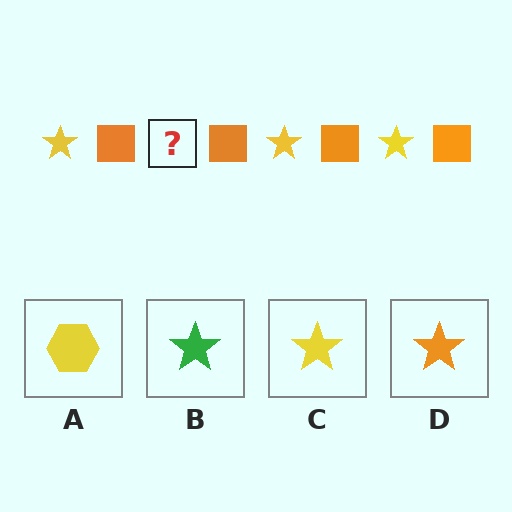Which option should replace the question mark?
Option C.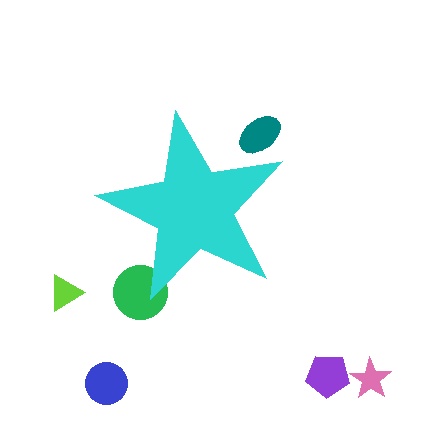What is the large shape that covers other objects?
A cyan star.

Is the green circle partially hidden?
Yes, the green circle is partially hidden behind the cyan star.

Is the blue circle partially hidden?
No, the blue circle is fully visible.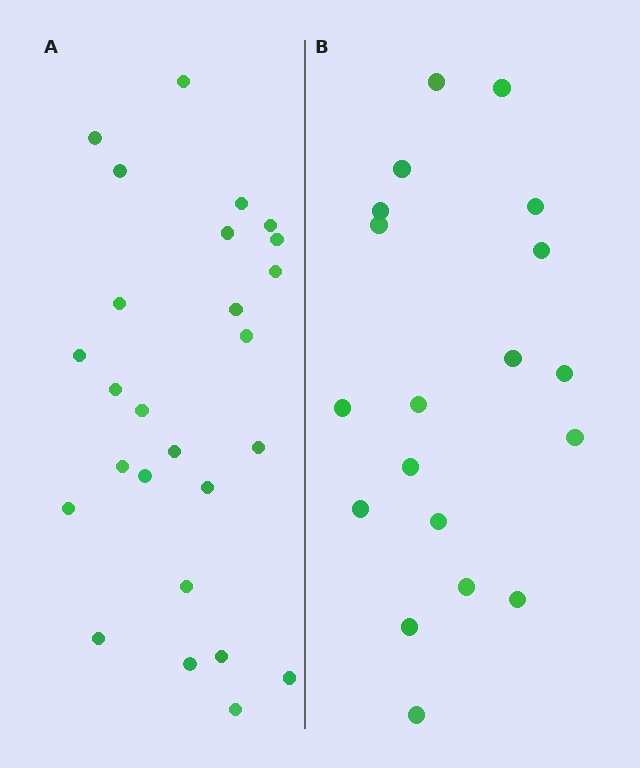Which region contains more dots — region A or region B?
Region A (the left region) has more dots.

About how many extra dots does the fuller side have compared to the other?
Region A has roughly 8 or so more dots than region B.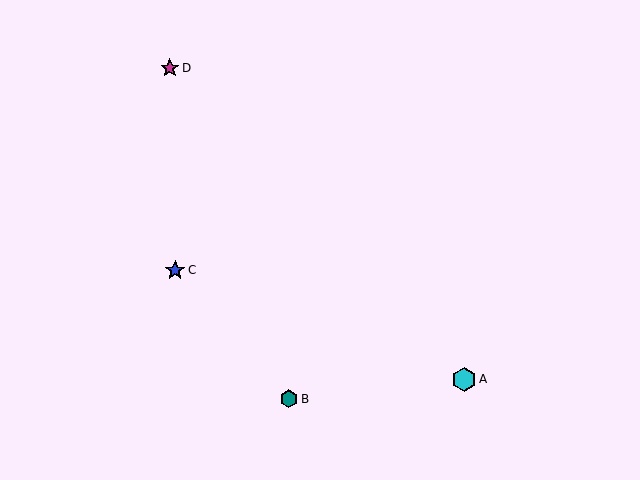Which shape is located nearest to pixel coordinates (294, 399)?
The teal hexagon (labeled B) at (289, 399) is nearest to that location.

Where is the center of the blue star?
The center of the blue star is at (175, 270).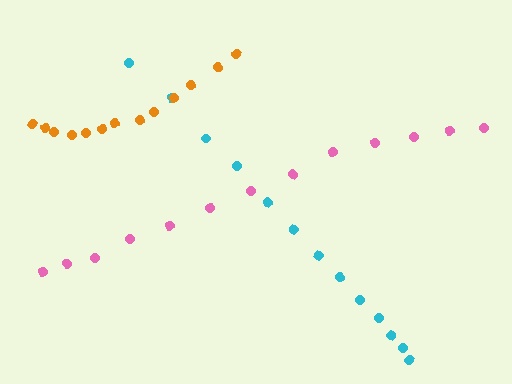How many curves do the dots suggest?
There are 3 distinct paths.